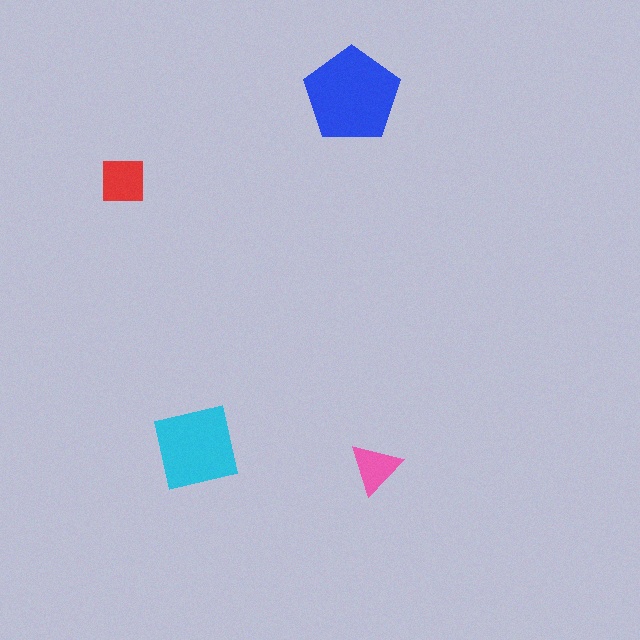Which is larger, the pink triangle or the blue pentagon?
The blue pentagon.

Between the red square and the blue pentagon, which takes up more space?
The blue pentagon.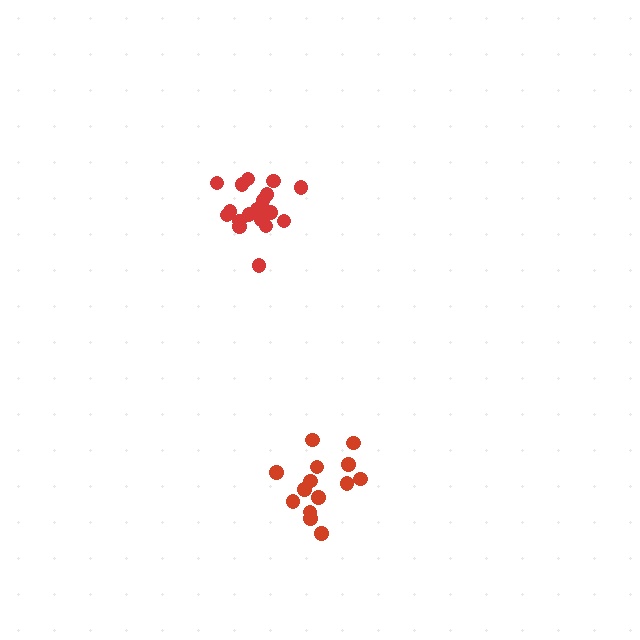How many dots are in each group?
Group 1: 18 dots, Group 2: 14 dots (32 total).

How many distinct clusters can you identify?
There are 2 distinct clusters.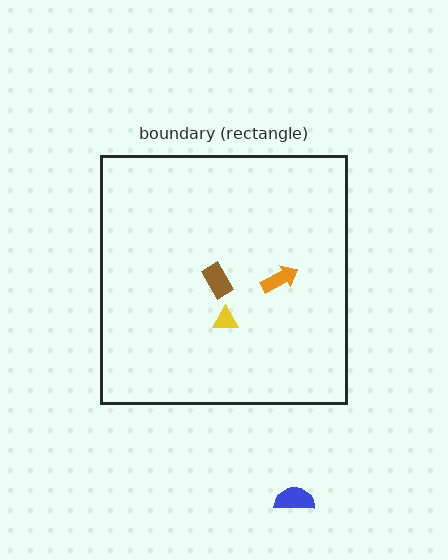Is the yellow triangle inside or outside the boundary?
Inside.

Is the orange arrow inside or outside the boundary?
Inside.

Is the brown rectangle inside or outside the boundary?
Inside.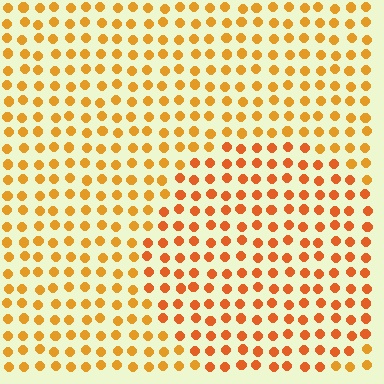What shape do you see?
I see a circle.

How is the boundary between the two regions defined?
The boundary is defined purely by a slight shift in hue (about 19 degrees). Spacing, size, and orientation are identical on both sides.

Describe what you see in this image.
The image is filled with small orange elements in a uniform arrangement. A circle-shaped region is visible where the elements are tinted to a slightly different hue, forming a subtle color boundary.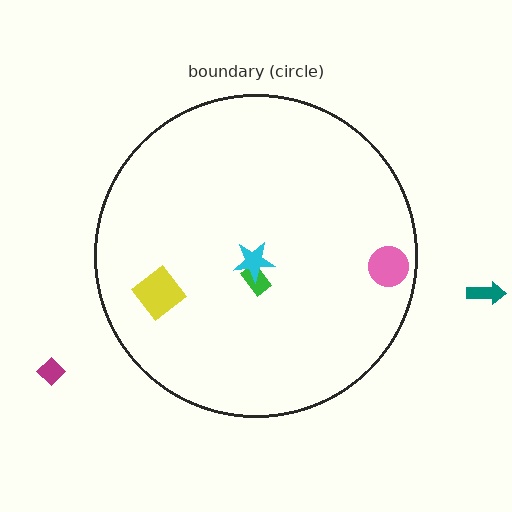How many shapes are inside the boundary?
4 inside, 2 outside.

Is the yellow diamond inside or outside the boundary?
Inside.